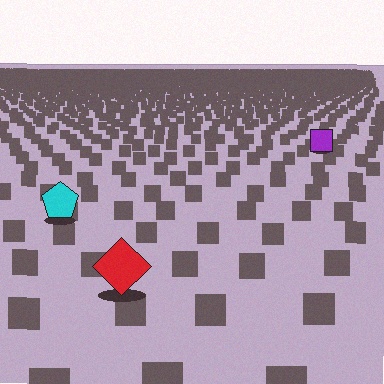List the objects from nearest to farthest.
From nearest to farthest: the red diamond, the cyan pentagon, the purple square.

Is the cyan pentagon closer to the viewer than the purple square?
Yes. The cyan pentagon is closer — you can tell from the texture gradient: the ground texture is coarser near it.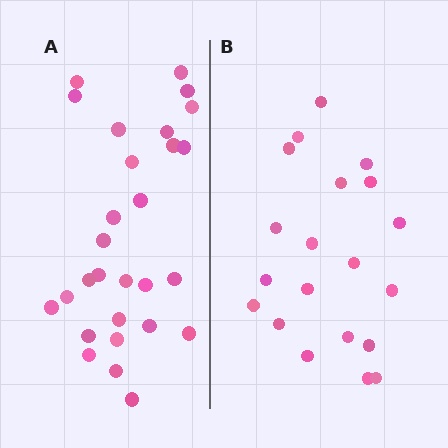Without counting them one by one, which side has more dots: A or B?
Region A (the left region) has more dots.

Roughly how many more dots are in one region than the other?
Region A has roughly 8 or so more dots than region B.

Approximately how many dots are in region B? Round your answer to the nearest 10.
About 20 dots.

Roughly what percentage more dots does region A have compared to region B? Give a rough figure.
About 40% more.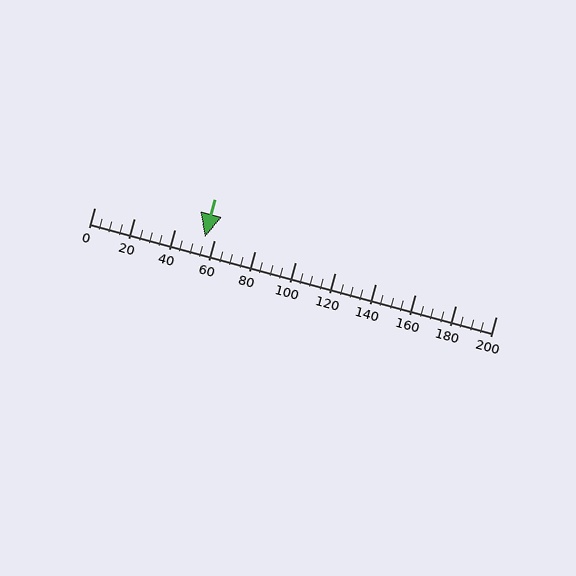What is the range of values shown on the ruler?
The ruler shows values from 0 to 200.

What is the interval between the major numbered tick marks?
The major tick marks are spaced 20 units apart.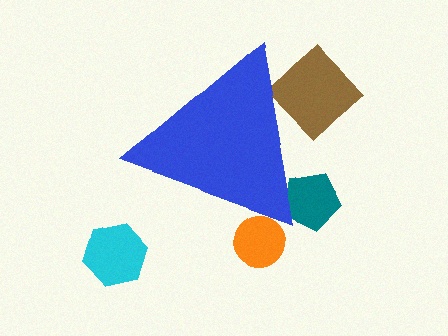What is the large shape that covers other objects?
A blue triangle.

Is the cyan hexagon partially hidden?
No, the cyan hexagon is fully visible.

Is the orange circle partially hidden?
Yes, the orange circle is partially hidden behind the blue triangle.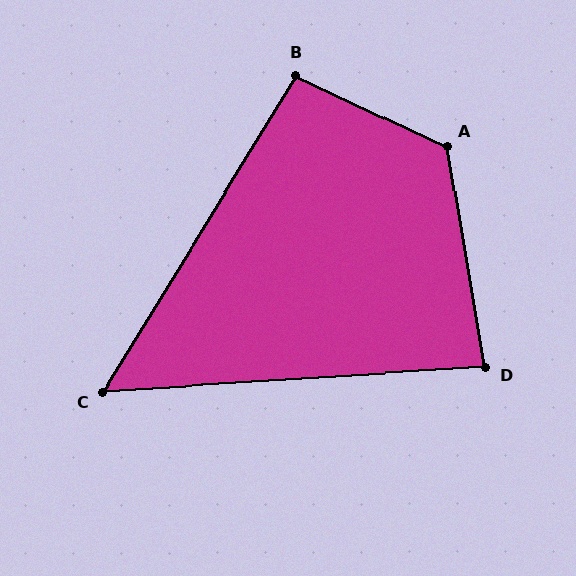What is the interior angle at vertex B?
Approximately 96 degrees (obtuse).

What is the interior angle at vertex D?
Approximately 84 degrees (acute).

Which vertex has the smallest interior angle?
C, at approximately 55 degrees.